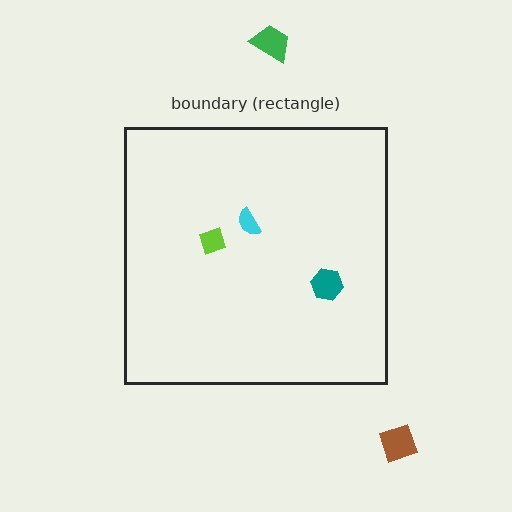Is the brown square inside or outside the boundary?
Outside.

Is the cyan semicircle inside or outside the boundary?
Inside.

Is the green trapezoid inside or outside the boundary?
Outside.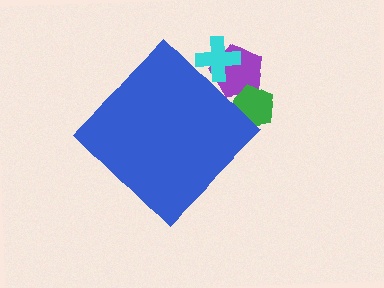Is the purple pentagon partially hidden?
Yes, the purple pentagon is partially hidden behind the blue diamond.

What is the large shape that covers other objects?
A blue diamond.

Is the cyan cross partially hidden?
Yes, the cyan cross is partially hidden behind the blue diamond.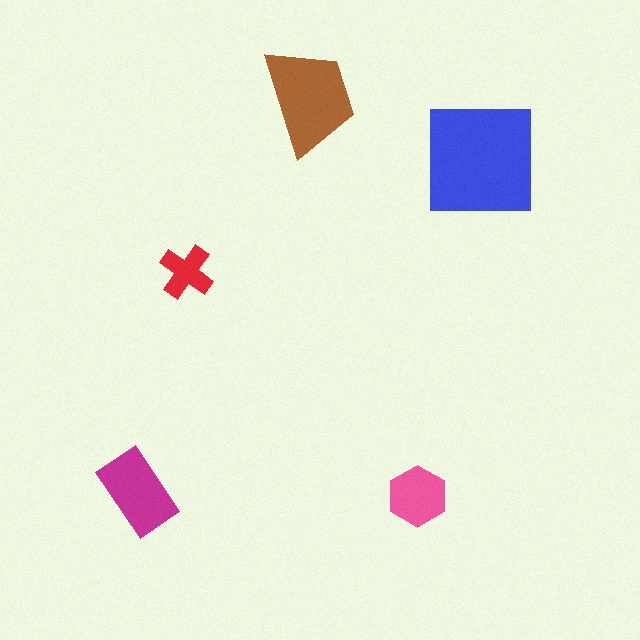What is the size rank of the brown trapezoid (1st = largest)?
2nd.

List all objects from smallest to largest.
The red cross, the pink hexagon, the magenta rectangle, the brown trapezoid, the blue square.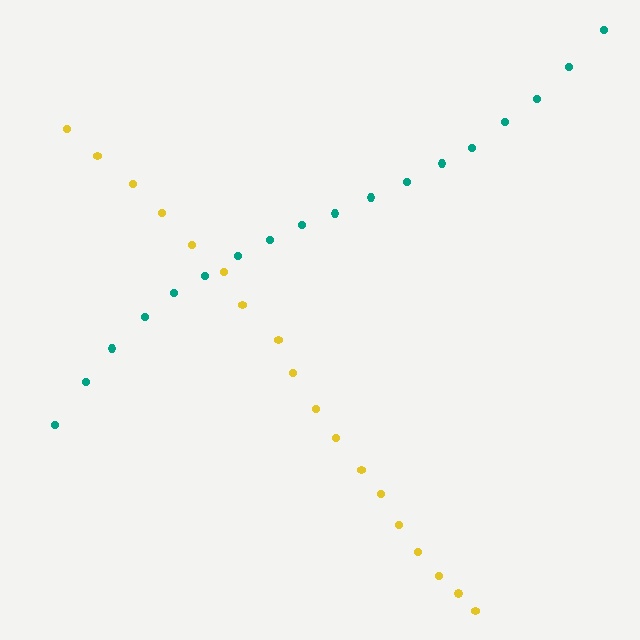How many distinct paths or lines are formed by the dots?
There are 2 distinct paths.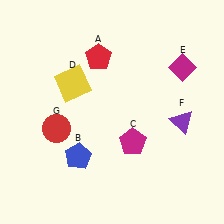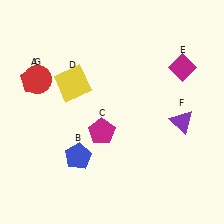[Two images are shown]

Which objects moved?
The objects that moved are: the red pentagon (A), the magenta pentagon (C), the red circle (G).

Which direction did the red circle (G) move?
The red circle (G) moved up.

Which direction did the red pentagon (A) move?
The red pentagon (A) moved left.